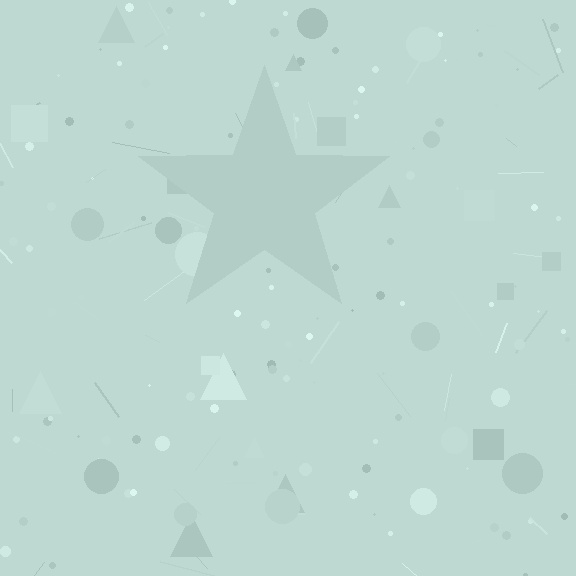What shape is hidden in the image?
A star is hidden in the image.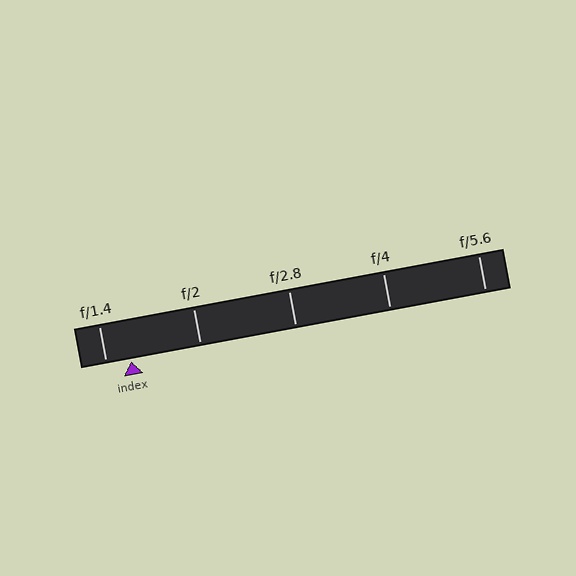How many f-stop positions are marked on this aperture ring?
There are 5 f-stop positions marked.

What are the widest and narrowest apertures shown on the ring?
The widest aperture shown is f/1.4 and the narrowest is f/5.6.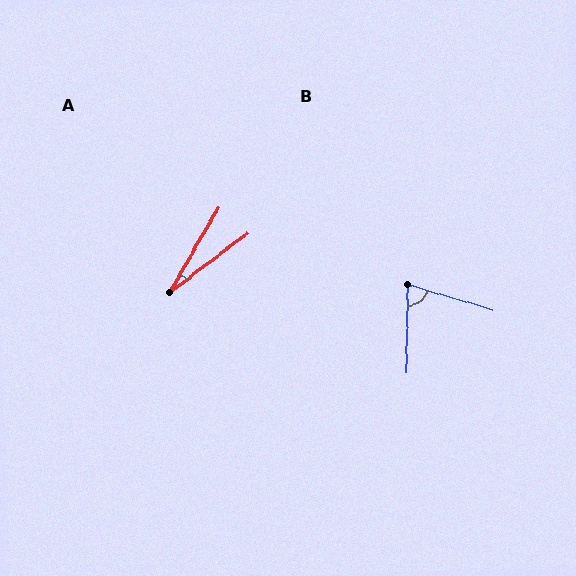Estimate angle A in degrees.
Approximately 22 degrees.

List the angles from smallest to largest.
A (22°), B (74°).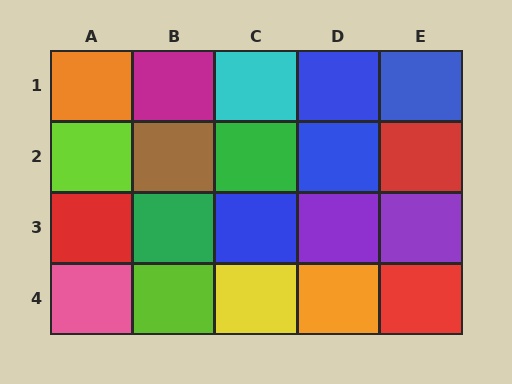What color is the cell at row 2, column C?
Green.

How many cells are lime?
2 cells are lime.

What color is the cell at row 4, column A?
Pink.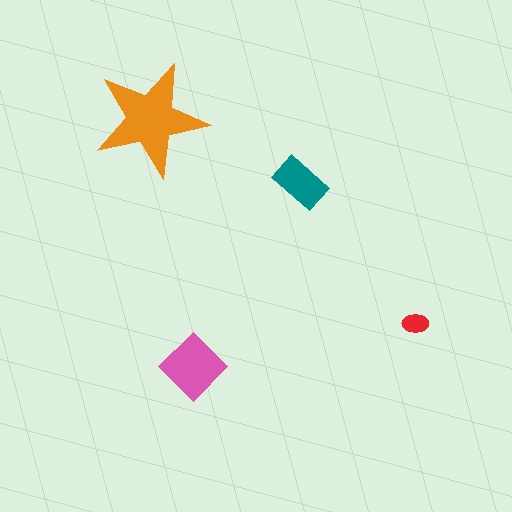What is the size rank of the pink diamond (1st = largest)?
2nd.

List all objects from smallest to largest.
The red ellipse, the teal rectangle, the pink diamond, the orange star.